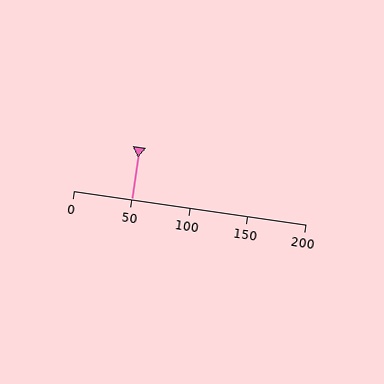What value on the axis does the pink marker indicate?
The marker indicates approximately 50.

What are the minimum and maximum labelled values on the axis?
The axis runs from 0 to 200.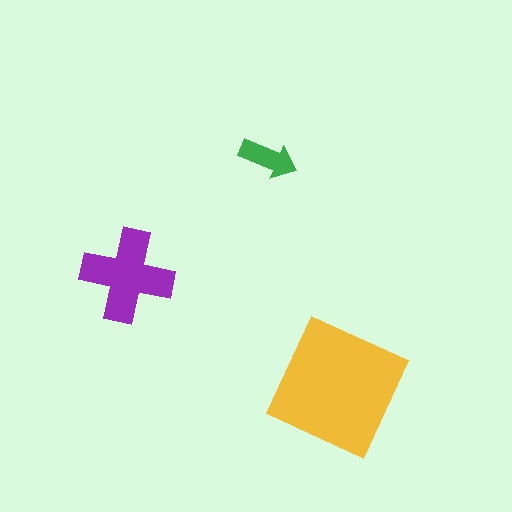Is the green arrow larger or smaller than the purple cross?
Smaller.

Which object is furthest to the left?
The purple cross is leftmost.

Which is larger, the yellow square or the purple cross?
The yellow square.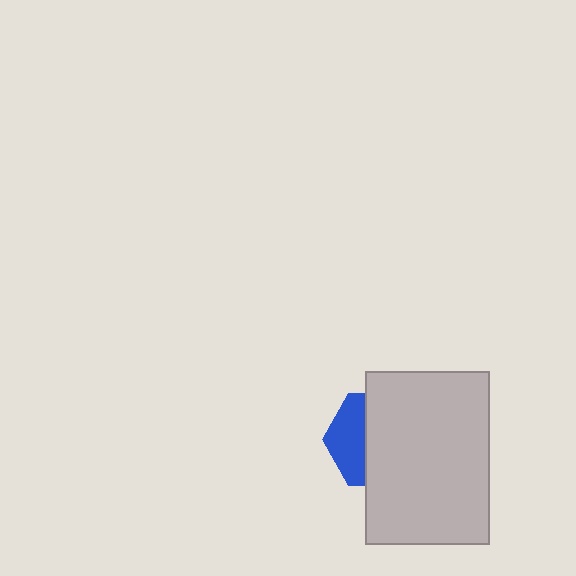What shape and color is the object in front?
The object in front is a light gray rectangle.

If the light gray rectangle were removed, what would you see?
You would see the complete blue hexagon.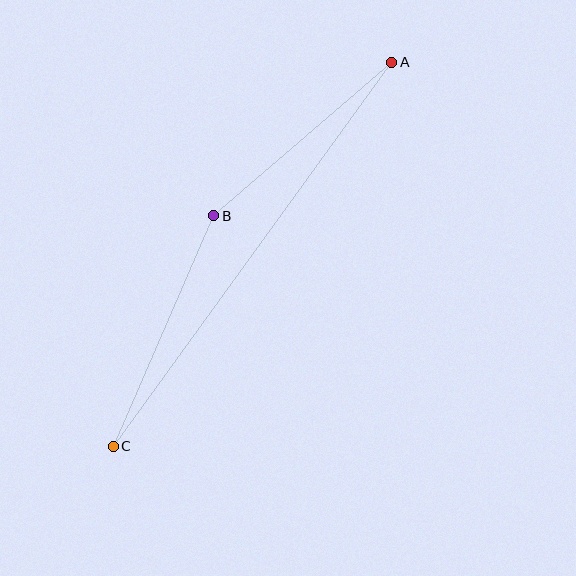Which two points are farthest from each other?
Points A and C are farthest from each other.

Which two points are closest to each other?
Points A and B are closest to each other.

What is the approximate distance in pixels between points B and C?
The distance between B and C is approximately 252 pixels.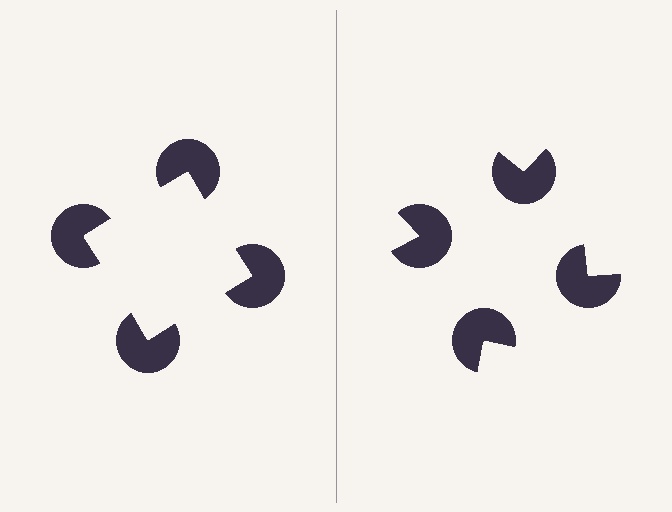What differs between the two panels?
The pac-man discs are positioned identically on both sides; only the wedge orientations differ. On the left they align to a square; on the right they are misaligned.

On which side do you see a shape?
An illusory square appears on the left side. On the right side the wedge cuts are rotated, so no coherent shape forms.